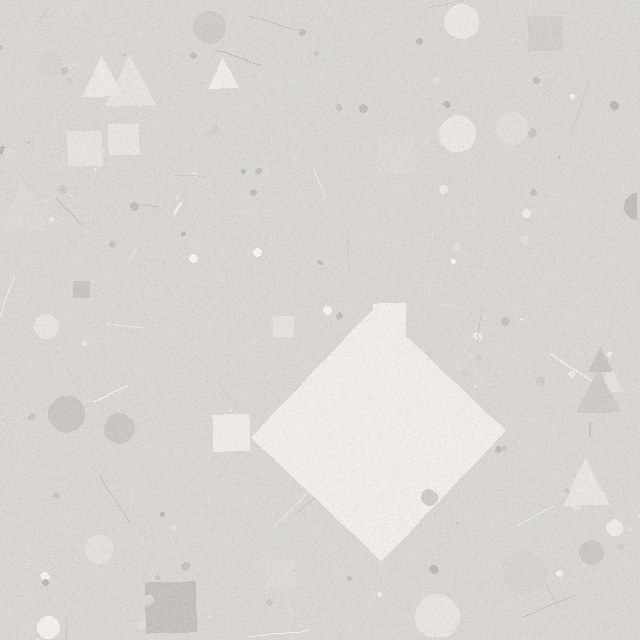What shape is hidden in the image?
A diamond is hidden in the image.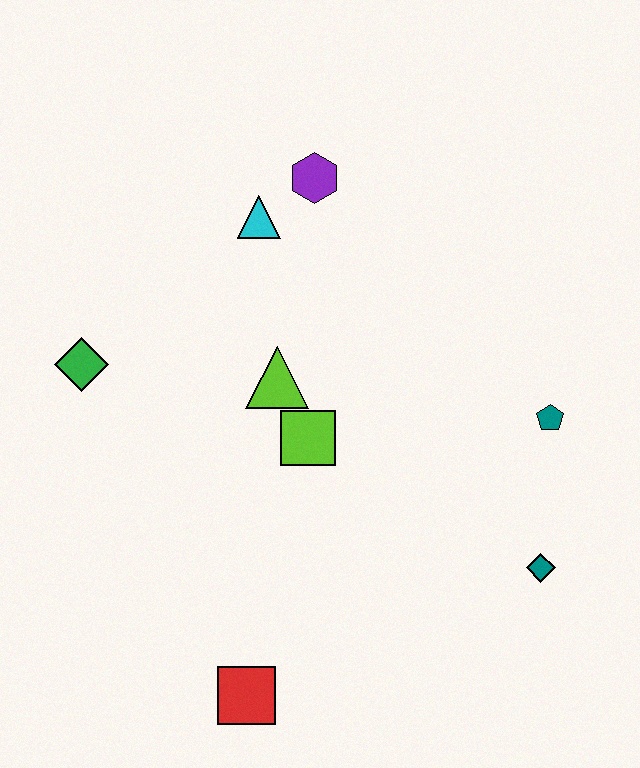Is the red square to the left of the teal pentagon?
Yes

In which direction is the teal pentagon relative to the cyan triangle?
The teal pentagon is to the right of the cyan triangle.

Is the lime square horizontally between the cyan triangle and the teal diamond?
Yes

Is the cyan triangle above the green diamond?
Yes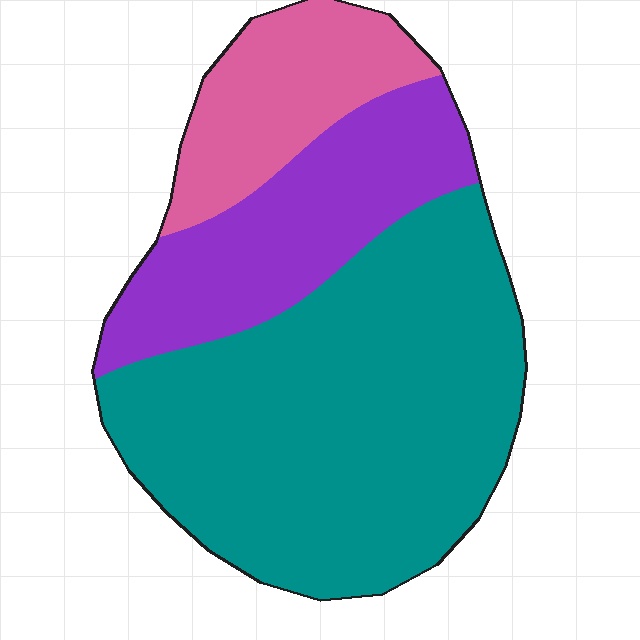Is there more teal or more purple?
Teal.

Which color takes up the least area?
Pink, at roughly 15%.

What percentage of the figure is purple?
Purple takes up between a sixth and a third of the figure.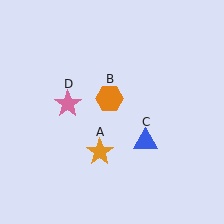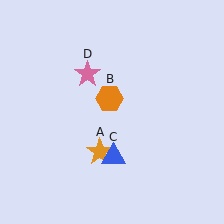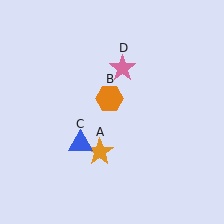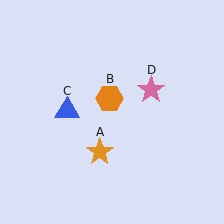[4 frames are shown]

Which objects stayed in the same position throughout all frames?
Orange star (object A) and orange hexagon (object B) remained stationary.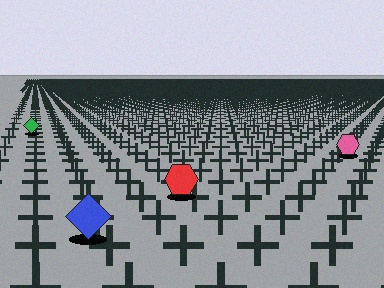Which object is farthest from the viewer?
The green diamond is farthest from the viewer. It appears smaller and the ground texture around it is denser.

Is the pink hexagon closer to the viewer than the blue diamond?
No. The blue diamond is closer — you can tell from the texture gradient: the ground texture is coarser near it.